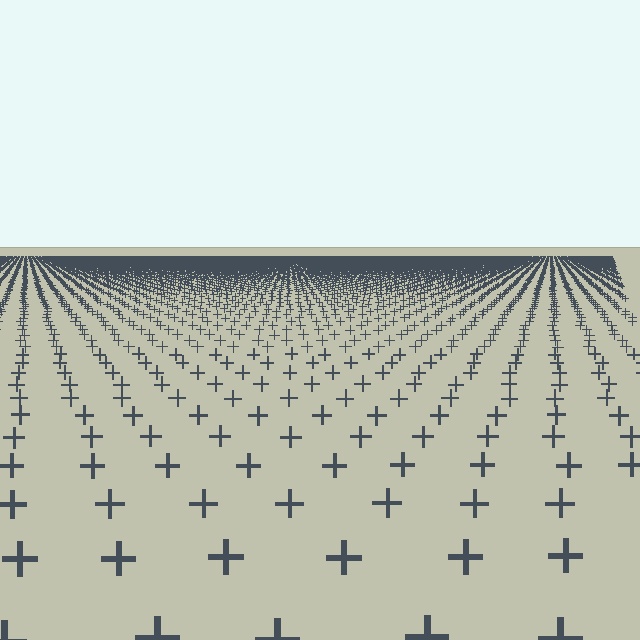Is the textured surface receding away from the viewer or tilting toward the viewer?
The surface is receding away from the viewer. Texture elements get smaller and denser toward the top.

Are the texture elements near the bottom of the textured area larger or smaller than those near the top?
Larger. Near the bottom, elements are closer to the viewer and appear at a bigger on-screen size.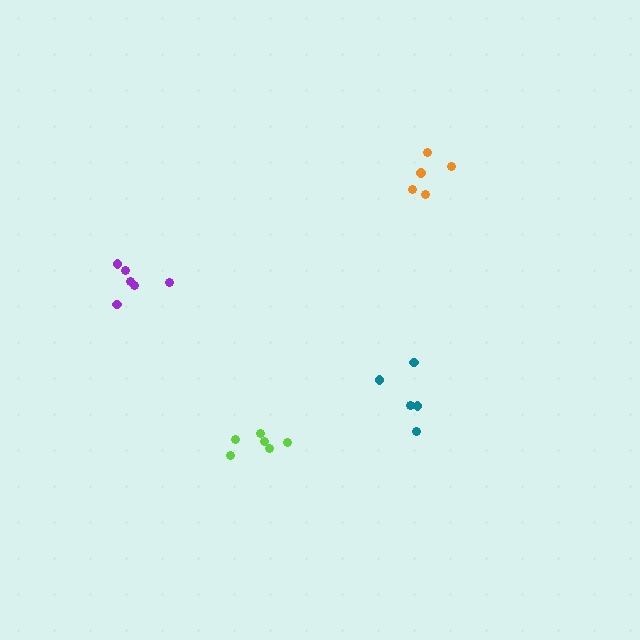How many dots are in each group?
Group 1: 5 dots, Group 2: 5 dots, Group 3: 6 dots, Group 4: 6 dots (22 total).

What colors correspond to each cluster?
The clusters are colored: orange, teal, lime, purple.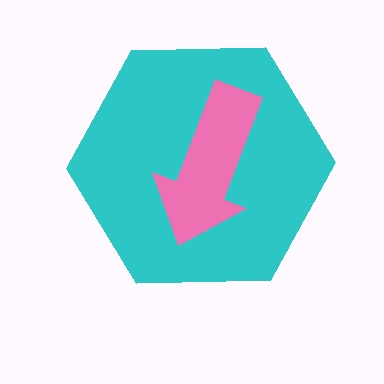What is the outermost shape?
The cyan hexagon.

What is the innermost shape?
The pink arrow.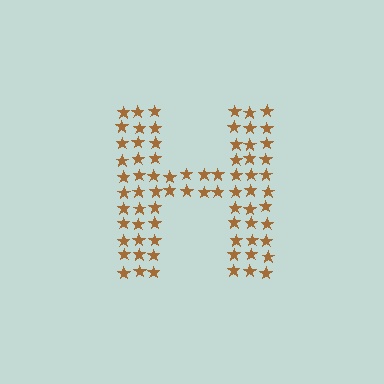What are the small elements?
The small elements are stars.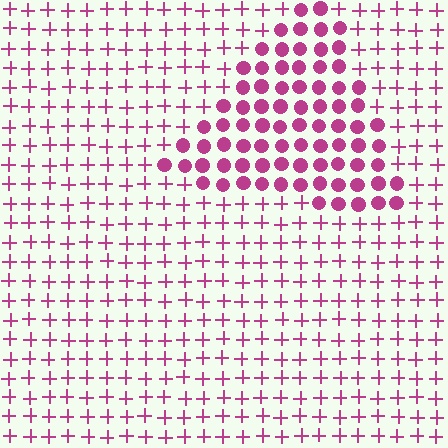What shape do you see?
I see a triangle.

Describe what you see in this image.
The image is filled with small magenta elements arranged in a uniform grid. A triangle-shaped region contains circles, while the surrounding area contains plus signs. The boundary is defined purely by the change in element shape.